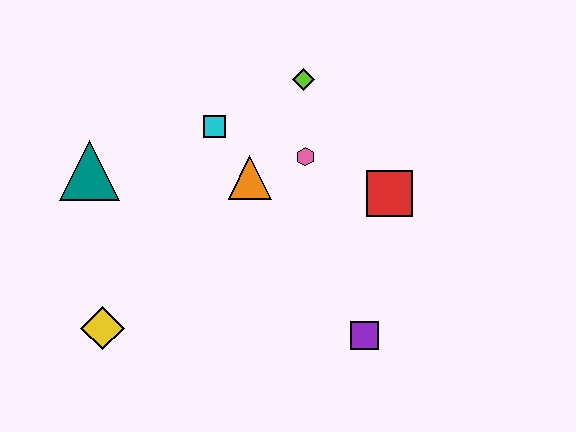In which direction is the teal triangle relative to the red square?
The teal triangle is to the left of the red square.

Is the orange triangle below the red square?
No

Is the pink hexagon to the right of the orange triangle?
Yes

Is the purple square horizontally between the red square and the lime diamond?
Yes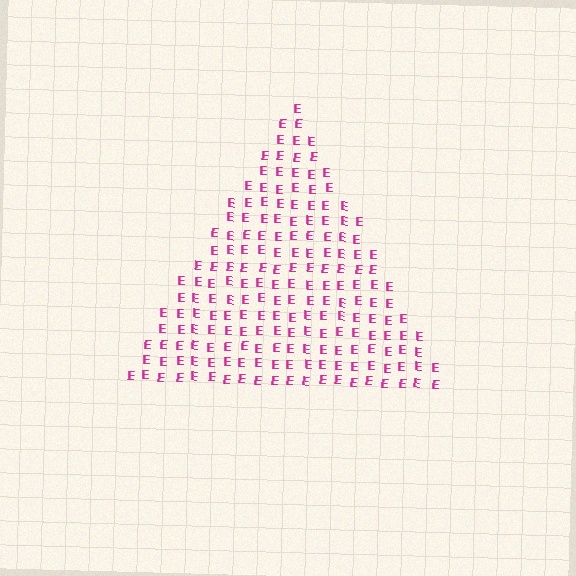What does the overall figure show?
The overall figure shows a triangle.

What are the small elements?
The small elements are letter E's.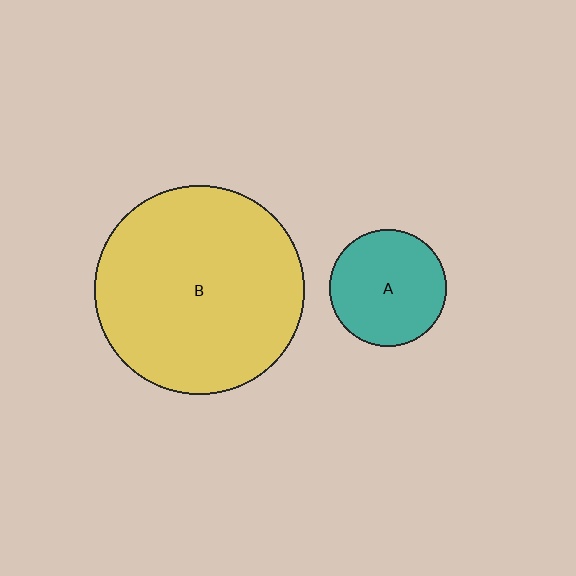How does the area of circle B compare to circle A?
Approximately 3.2 times.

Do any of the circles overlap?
No, none of the circles overlap.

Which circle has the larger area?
Circle B (yellow).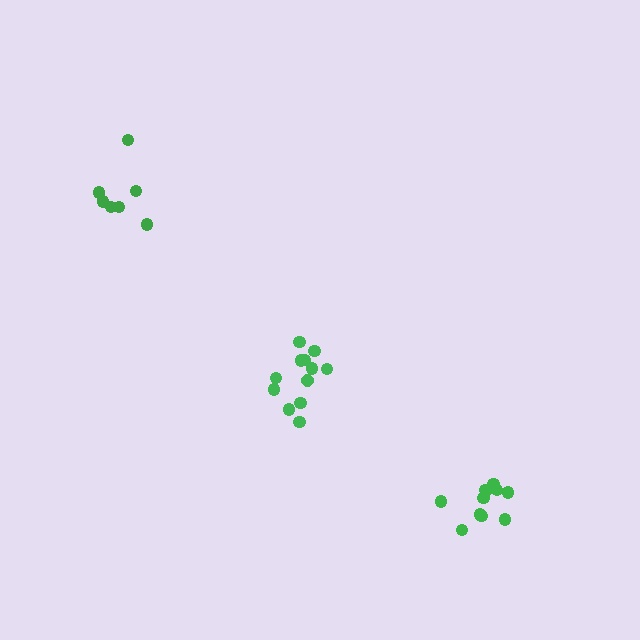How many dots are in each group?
Group 1: 12 dots, Group 2: 7 dots, Group 3: 11 dots (30 total).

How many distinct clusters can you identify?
There are 3 distinct clusters.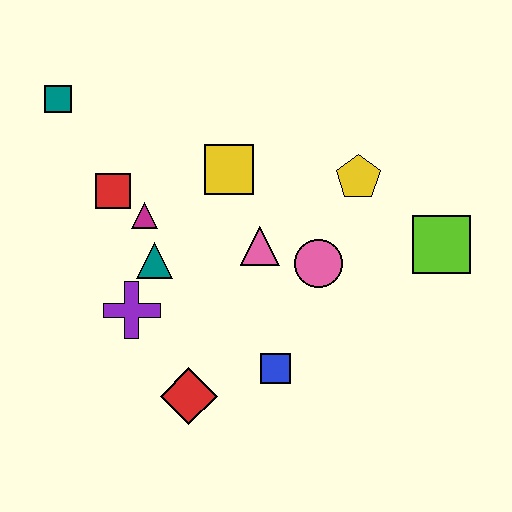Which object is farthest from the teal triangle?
The lime square is farthest from the teal triangle.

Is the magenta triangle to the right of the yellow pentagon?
No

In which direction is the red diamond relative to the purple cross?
The red diamond is below the purple cross.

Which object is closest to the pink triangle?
The pink circle is closest to the pink triangle.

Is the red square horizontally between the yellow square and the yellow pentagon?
No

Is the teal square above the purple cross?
Yes